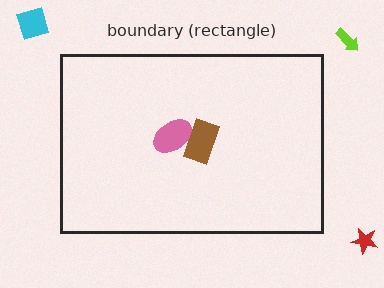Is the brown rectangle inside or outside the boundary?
Inside.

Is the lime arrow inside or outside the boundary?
Outside.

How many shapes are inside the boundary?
2 inside, 3 outside.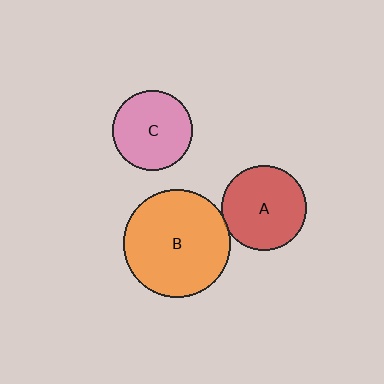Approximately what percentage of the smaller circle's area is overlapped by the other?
Approximately 5%.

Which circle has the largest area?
Circle B (orange).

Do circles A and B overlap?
Yes.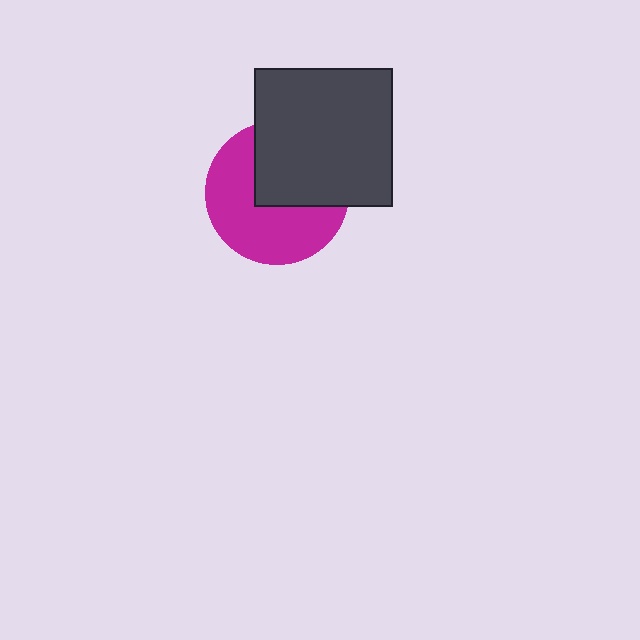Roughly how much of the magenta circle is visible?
About half of it is visible (roughly 56%).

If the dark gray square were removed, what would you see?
You would see the complete magenta circle.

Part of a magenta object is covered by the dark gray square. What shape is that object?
It is a circle.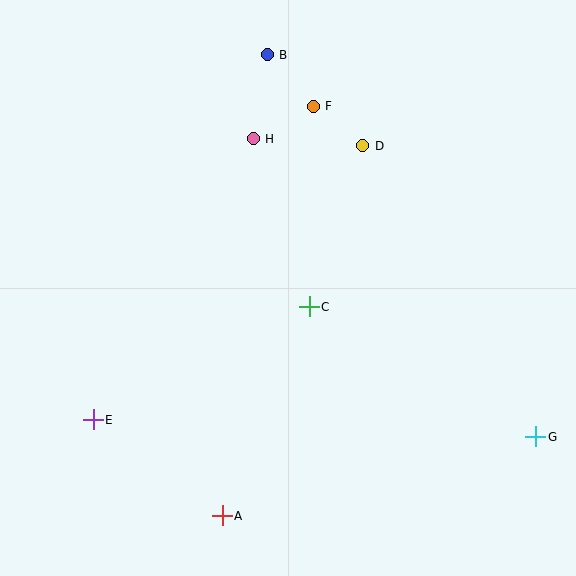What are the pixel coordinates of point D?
Point D is at (363, 146).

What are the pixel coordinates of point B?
Point B is at (267, 55).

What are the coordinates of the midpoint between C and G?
The midpoint between C and G is at (423, 372).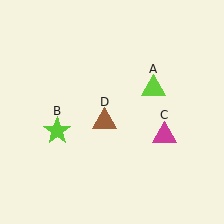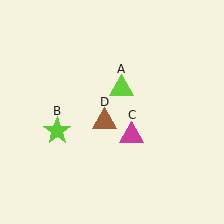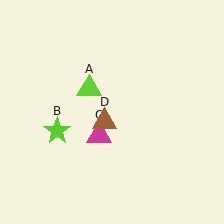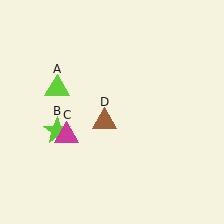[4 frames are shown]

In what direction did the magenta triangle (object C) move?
The magenta triangle (object C) moved left.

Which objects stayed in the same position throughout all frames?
Lime star (object B) and brown triangle (object D) remained stationary.